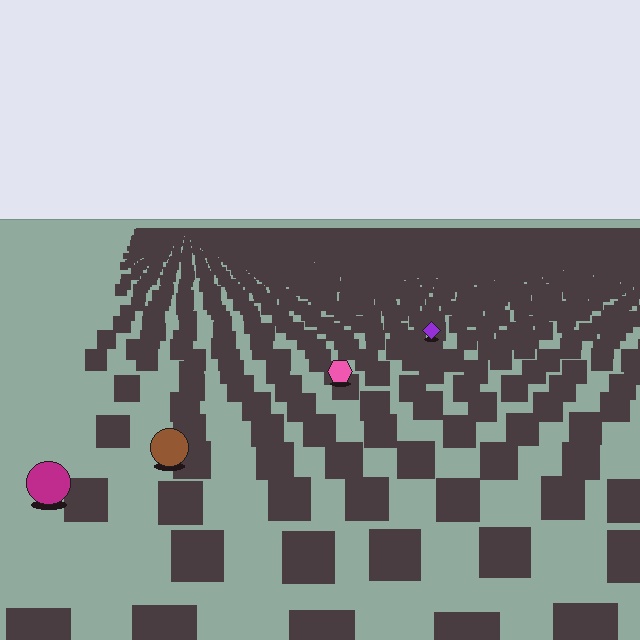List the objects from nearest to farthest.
From nearest to farthest: the magenta circle, the brown circle, the pink hexagon, the purple diamond.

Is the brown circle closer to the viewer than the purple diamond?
Yes. The brown circle is closer — you can tell from the texture gradient: the ground texture is coarser near it.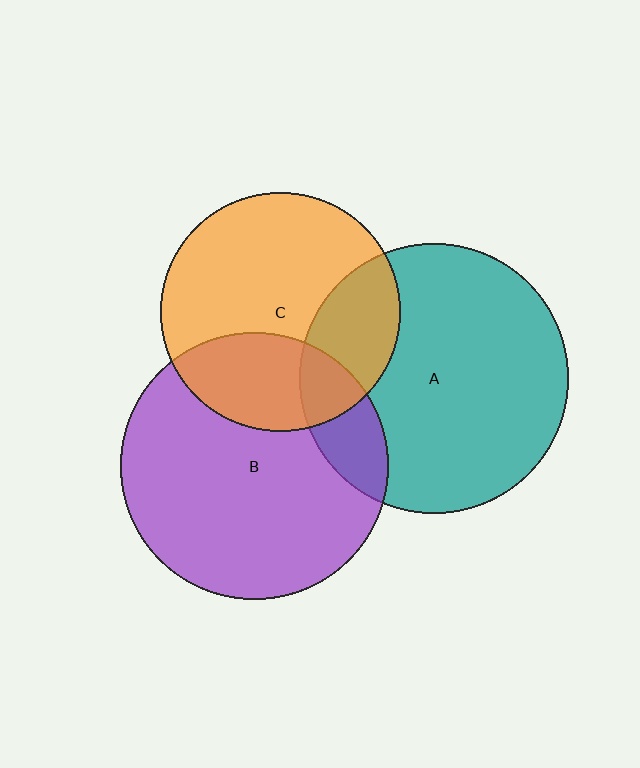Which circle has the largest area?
Circle A (teal).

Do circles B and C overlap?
Yes.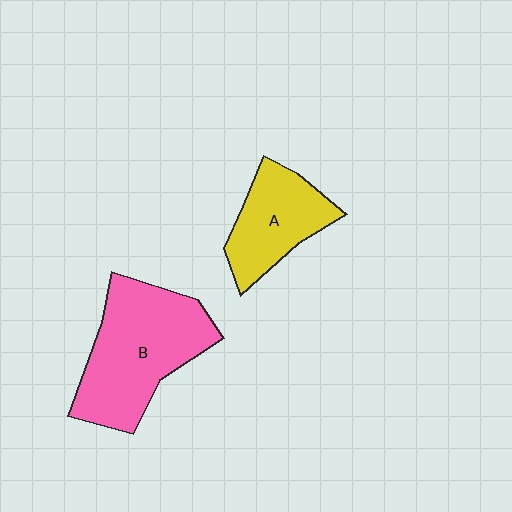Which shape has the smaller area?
Shape A (yellow).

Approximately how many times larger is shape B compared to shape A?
Approximately 1.7 times.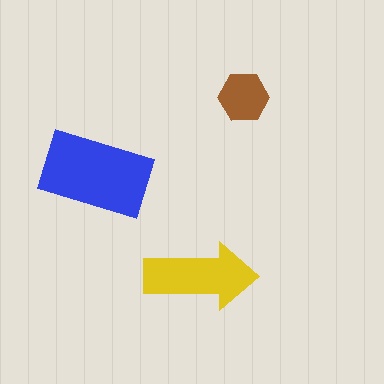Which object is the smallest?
The brown hexagon.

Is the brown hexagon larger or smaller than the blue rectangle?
Smaller.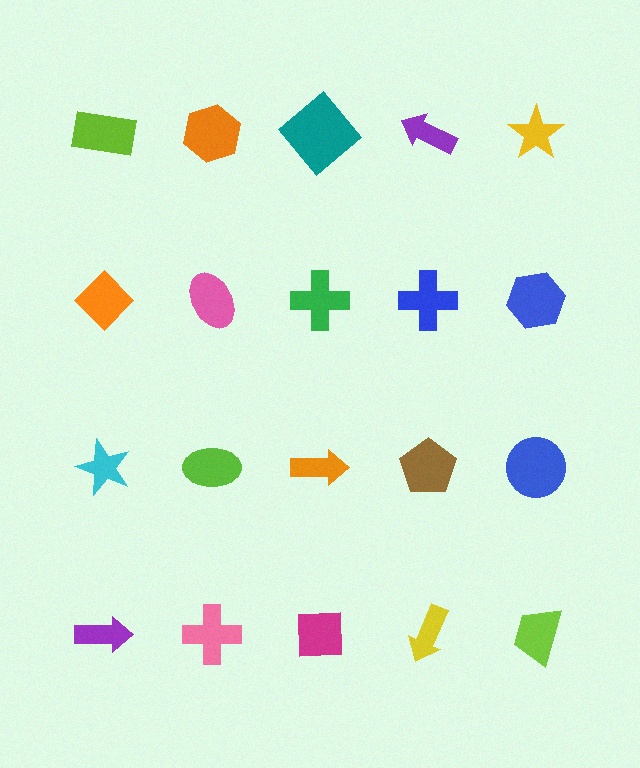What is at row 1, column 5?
A yellow star.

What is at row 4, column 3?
A magenta square.